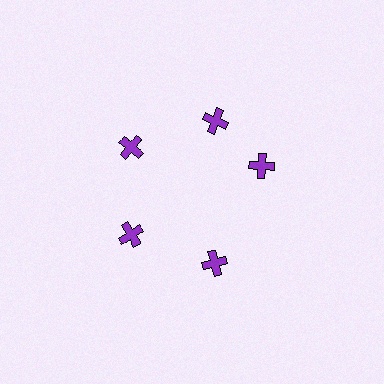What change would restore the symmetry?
The symmetry would be restored by rotating it back into even spacing with its neighbors so that all 5 crosses sit at equal angles and equal distance from the center.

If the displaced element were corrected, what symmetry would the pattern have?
It would have 5-fold rotational symmetry — the pattern would map onto itself every 72 degrees.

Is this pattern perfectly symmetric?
No. The 5 purple crosses are arranged in a ring, but one element near the 3 o'clock position is rotated out of alignment along the ring, breaking the 5-fold rotational symmetry.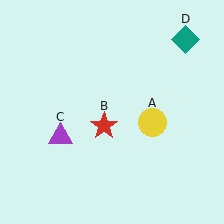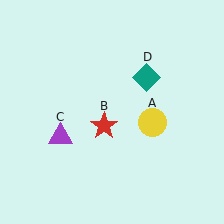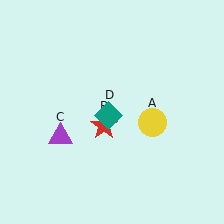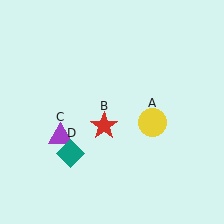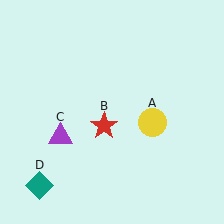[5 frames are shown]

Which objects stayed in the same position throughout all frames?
Yellow circle (object A) and red star (object B) and purple triangle (object C) remained stationary.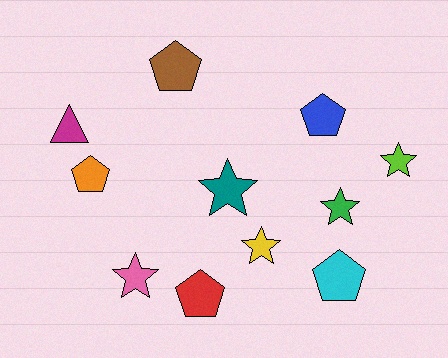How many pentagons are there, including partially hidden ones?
There are 5 pentagons.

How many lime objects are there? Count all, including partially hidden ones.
There is 1 lime object.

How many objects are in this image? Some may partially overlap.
There are 11 objects.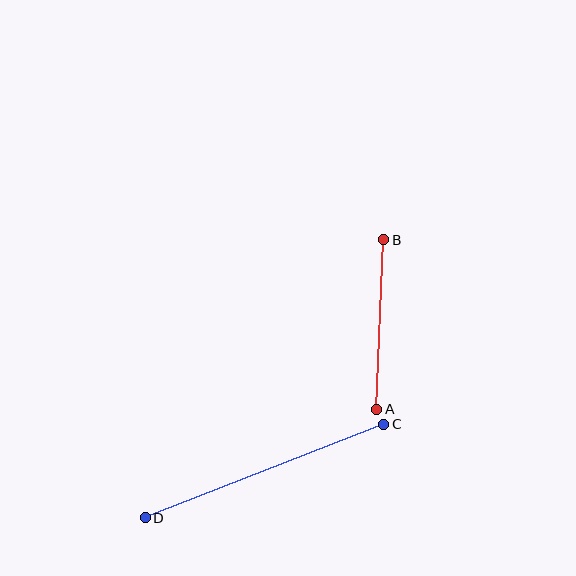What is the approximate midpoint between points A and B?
The midpoint is at approximately (380, 324) pixels.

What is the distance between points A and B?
The distance is approximately 170 pixels.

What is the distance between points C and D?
The distance is approximately 256 pixels.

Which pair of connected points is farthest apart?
Points C and D are farthest apart.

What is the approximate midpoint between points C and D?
The midpoint is at approximately (264, 471) pixels.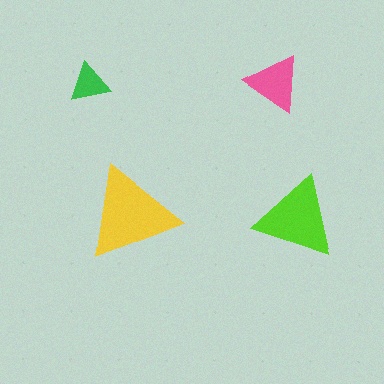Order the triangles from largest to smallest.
the yellow one, the lime one, the pink one, the green one.